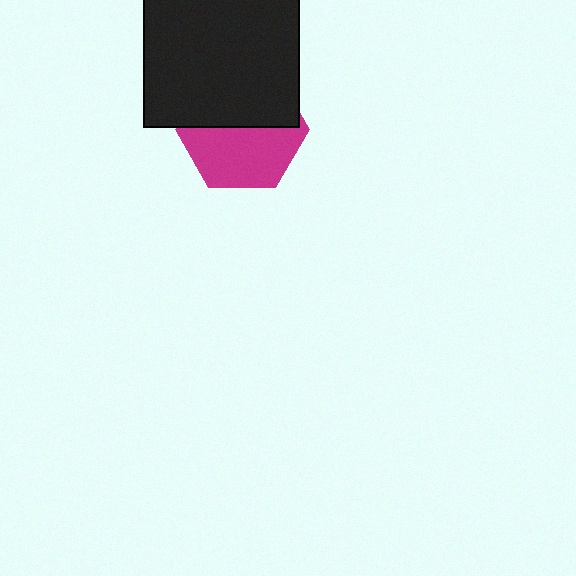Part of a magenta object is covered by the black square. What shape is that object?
It is a hexagon.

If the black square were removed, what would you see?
You would see the complete magenta hexagon.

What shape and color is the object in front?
The object in front is a black square.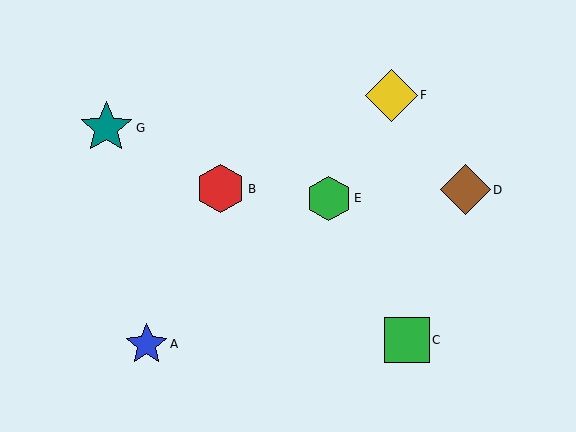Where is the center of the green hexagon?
The center of the green hexagon is at (329, 198).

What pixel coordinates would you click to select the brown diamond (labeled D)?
Click at (465, 190) to select the brown diamond D.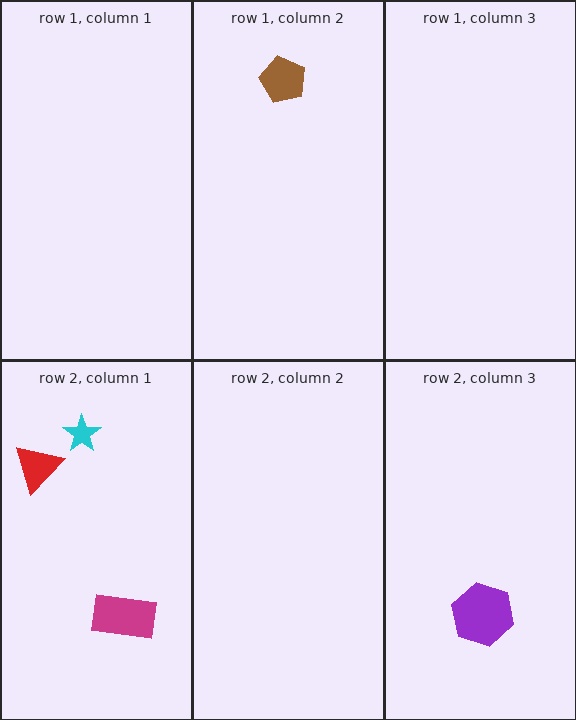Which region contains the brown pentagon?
The row 1, column 2 region.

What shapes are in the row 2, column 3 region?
The purple hexagon.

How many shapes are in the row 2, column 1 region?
3.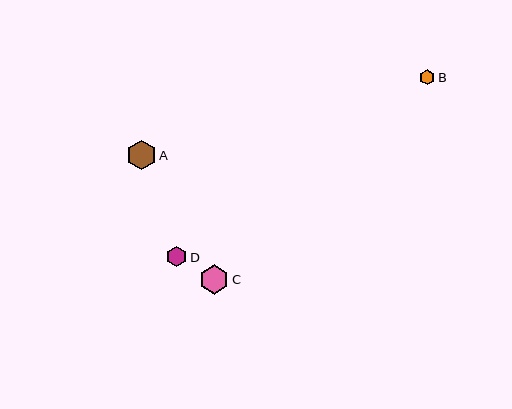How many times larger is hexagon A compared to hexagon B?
Hexagon A is approximately 2.0 times the size of hexagon B.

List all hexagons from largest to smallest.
From largest to smallest: A, C, D, B.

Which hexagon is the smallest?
Hexagon B is the smallest with a size of approximately 15 pixels.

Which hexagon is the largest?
Hexagon A is the largest with a size of approximately 30 pixels.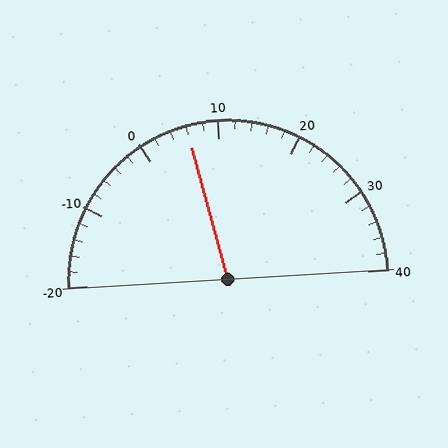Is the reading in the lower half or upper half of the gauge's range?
The reading is in the lower half of the range (-20 to 40).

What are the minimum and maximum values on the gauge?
The gauge ranges from -20 to 40.